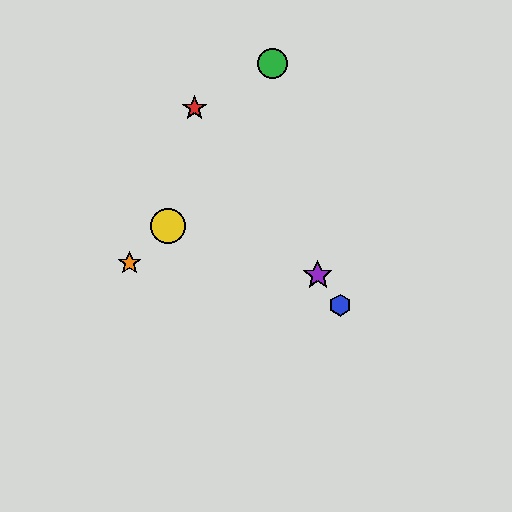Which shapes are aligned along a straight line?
The red star, the blue hexagon, the purple star are aligned along a straight line.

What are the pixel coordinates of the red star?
The red star is at (194, 108).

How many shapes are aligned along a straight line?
3 shapes (the red star, the blue hexagon, the purple star) are aligned along a straight line.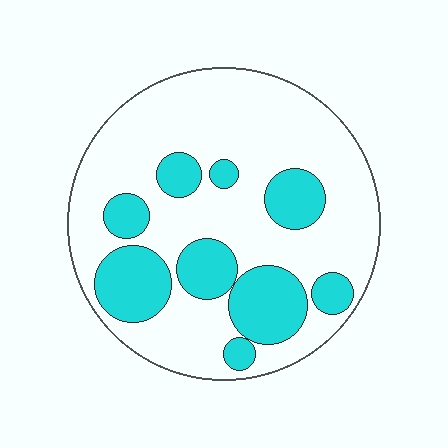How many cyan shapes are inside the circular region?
9.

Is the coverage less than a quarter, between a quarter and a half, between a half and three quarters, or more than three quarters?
Between a quarter and a half.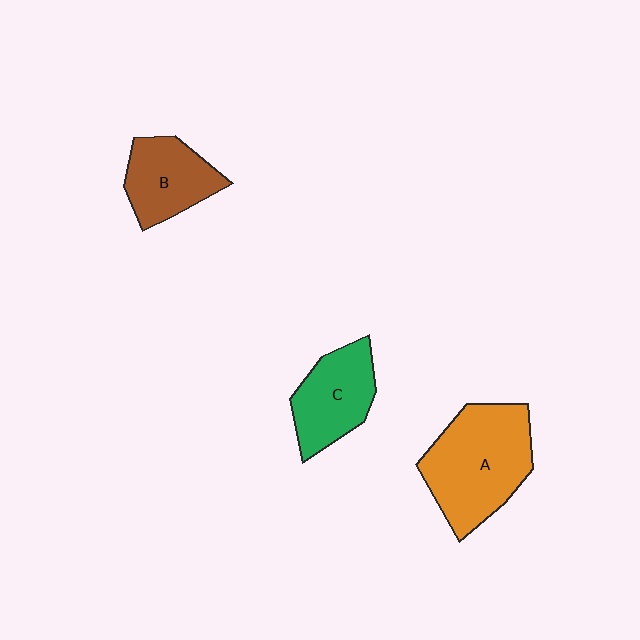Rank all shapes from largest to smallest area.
From largest to smallest: A (orange), C (green), B (brown).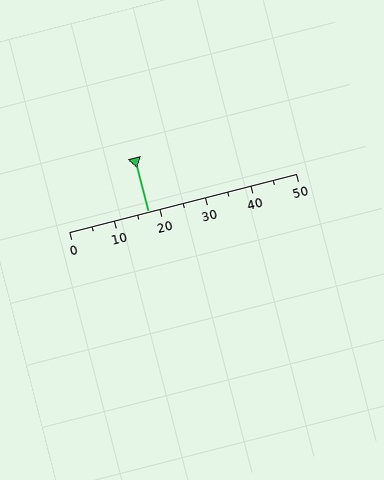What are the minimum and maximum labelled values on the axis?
The axis runs from 0 to 50.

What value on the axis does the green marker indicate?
The marker indicates approximately 17.5.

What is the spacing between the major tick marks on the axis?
The major ticks are spaced 10 apart.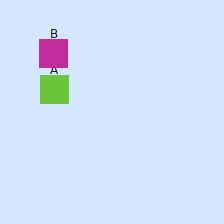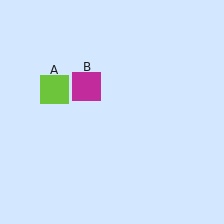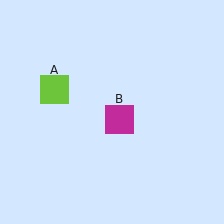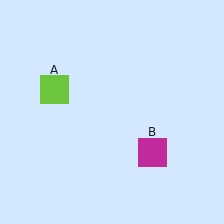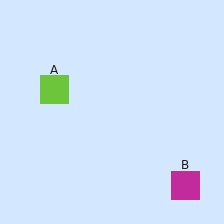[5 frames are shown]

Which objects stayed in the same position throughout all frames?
Lime square (object A) remained stationary.